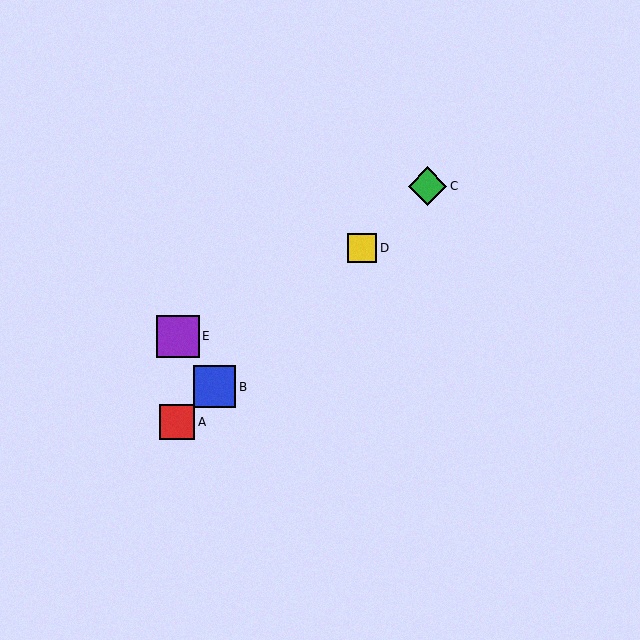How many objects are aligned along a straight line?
4 objects (A, B, C, D) are aligned along a straight line.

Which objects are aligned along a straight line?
Objects A, B, C, D are aligned along a straight line.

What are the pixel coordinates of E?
Object E is at (178, 336).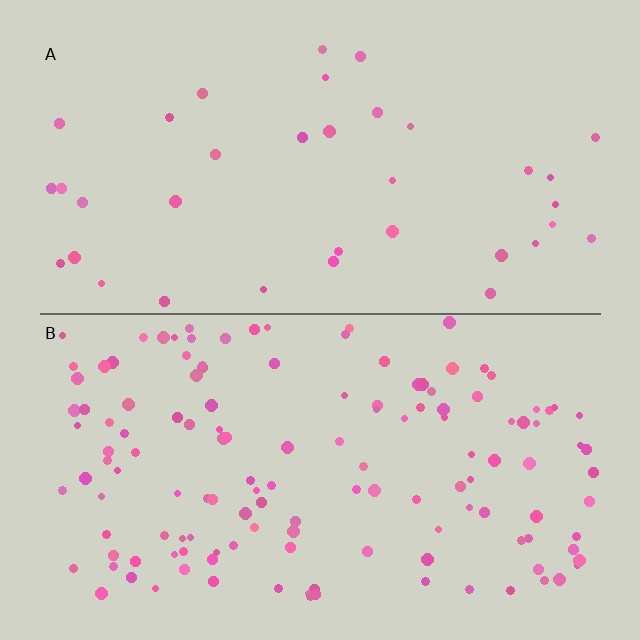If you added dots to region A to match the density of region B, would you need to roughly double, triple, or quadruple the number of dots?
Approximately quadruple.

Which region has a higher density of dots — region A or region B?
B (the bottom).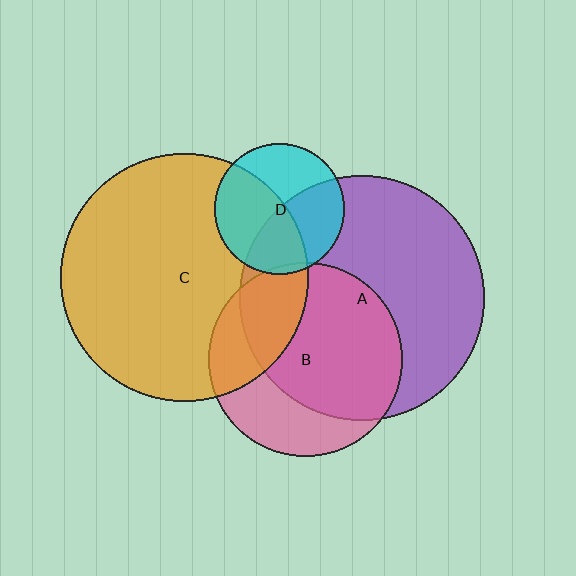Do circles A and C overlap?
Yes.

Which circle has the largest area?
Circle C (orange).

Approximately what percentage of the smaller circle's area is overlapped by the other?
Approximately 15%.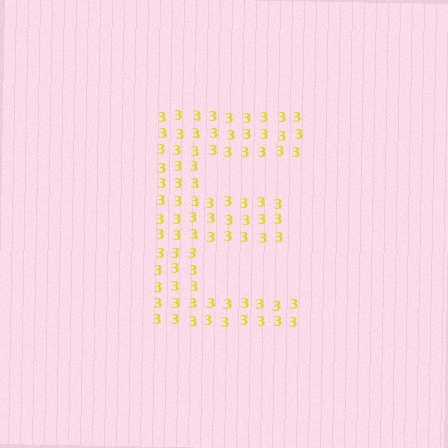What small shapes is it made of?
It is made of small digit 3's.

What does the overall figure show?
The overall figure shows the letter E.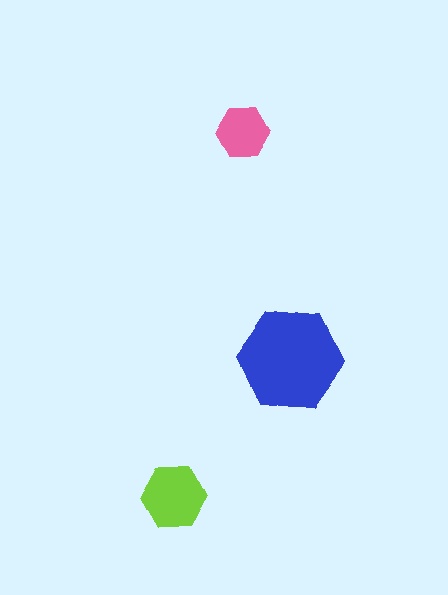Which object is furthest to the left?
The lime hexagon is leftmost.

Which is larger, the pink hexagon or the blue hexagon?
The blue one.